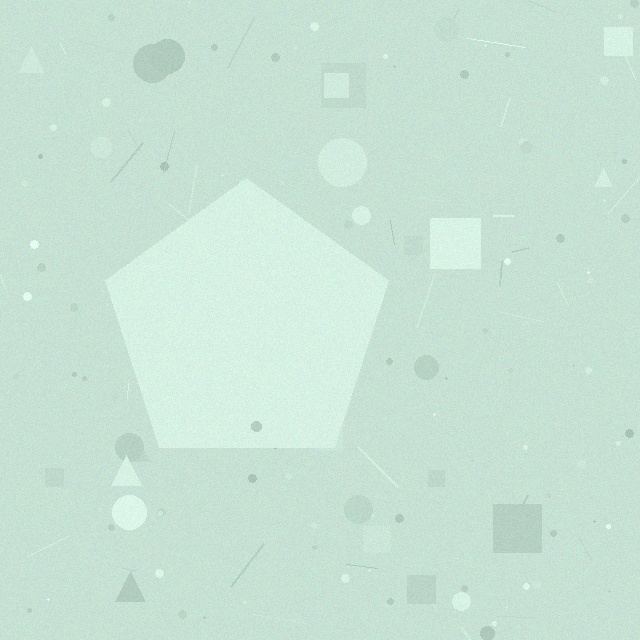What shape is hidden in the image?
A pentagon is hidden in the image.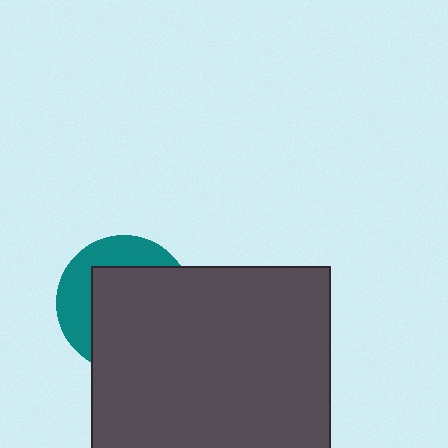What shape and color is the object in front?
The object in front is a dark gray rectangle.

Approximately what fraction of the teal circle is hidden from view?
Roughly 65% of the teal circle is hidden behind the dark gray rectangle.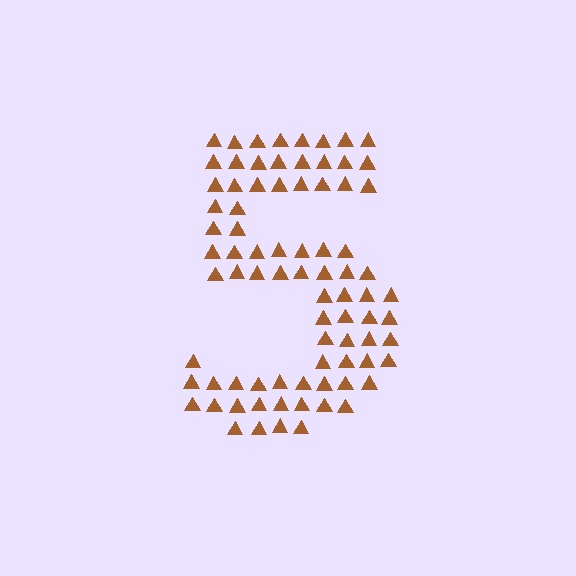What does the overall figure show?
The overall figure shows the digit 5.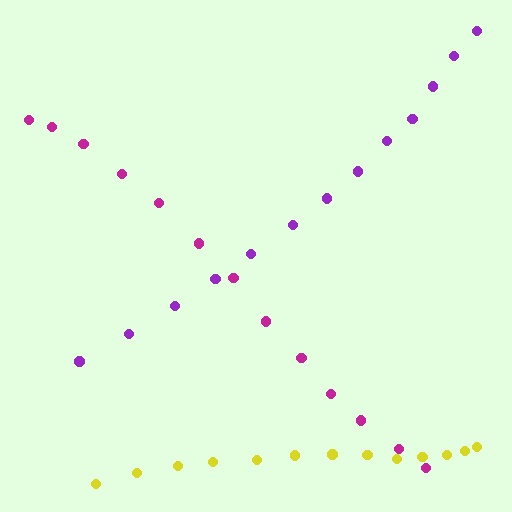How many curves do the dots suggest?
There are 3 distinct paths.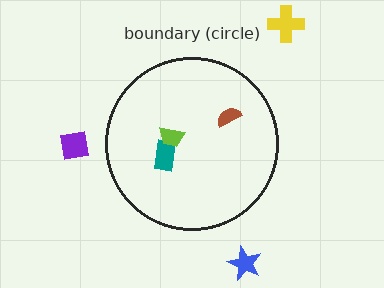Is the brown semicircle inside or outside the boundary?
Inside.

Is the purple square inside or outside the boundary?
Outside.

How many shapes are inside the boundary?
3 inside, 3 outside.